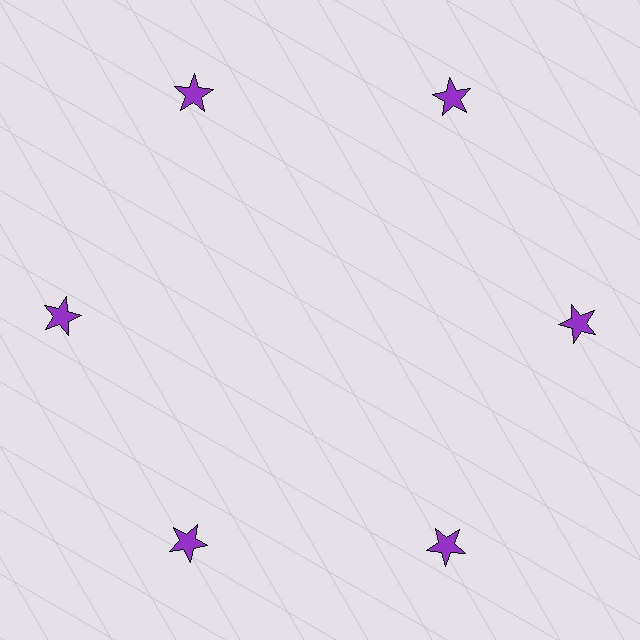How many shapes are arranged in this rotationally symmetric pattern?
There are 6 shapes, arranged in 6 groups of 1.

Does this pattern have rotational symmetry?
Yes, this pattern has 6-fold rotational symmetry. It looks the same after rotating 60 degrees around the center.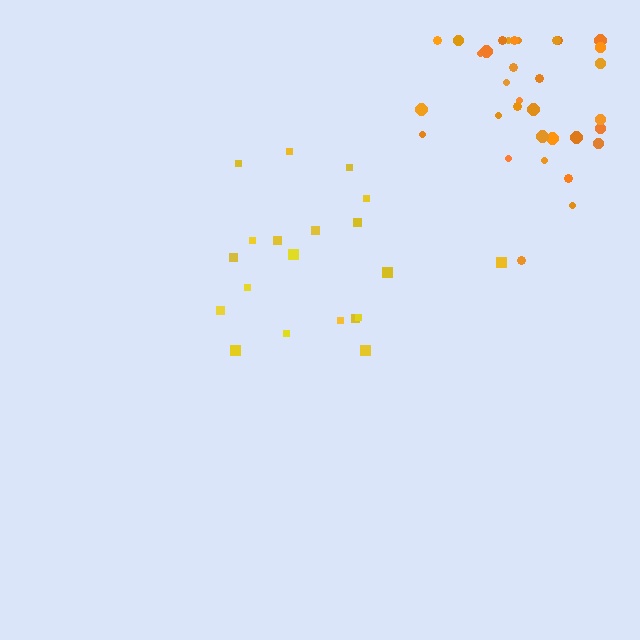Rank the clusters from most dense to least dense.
orange, yellow.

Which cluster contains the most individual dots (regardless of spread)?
Orange (35).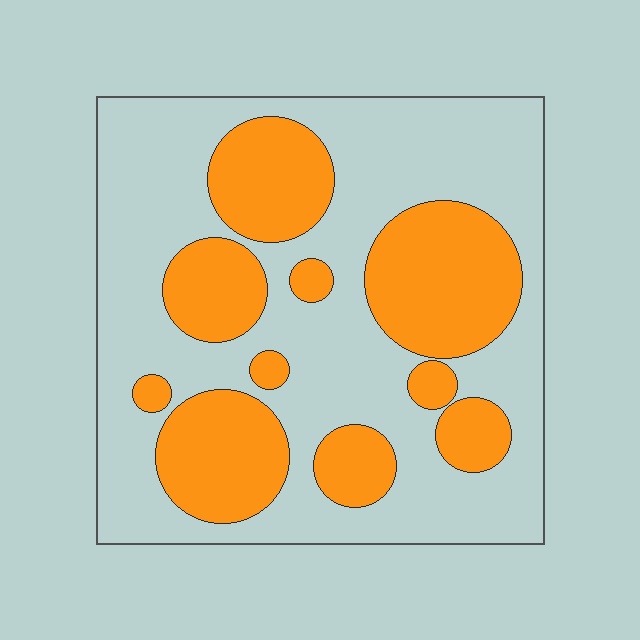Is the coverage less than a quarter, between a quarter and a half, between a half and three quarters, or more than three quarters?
Between a quarter and a half.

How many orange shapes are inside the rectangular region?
10.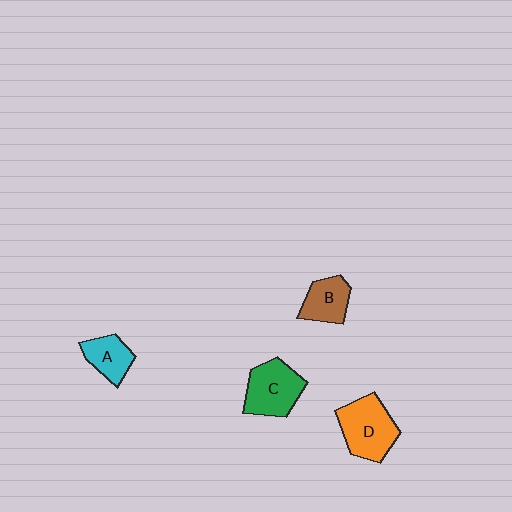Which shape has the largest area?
Shape D (orange).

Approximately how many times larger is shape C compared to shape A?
Approximately 1.5 times.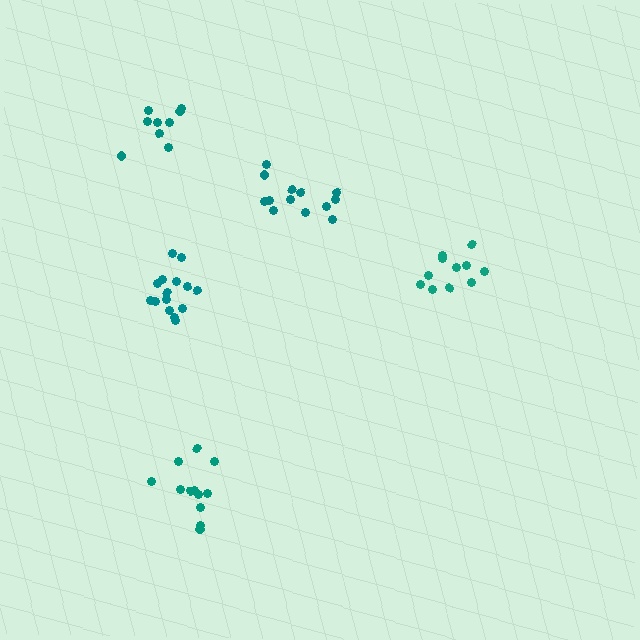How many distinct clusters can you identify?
There are 5 distinct clusters.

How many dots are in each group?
Group 1: 14 dots, Group 2: 9 dots, Group 3: 12 dots, Group 4: 11 dots, Group 5: 15 dots (61 total).